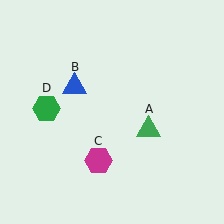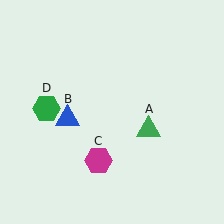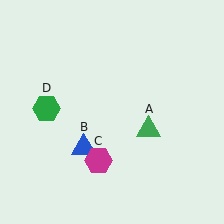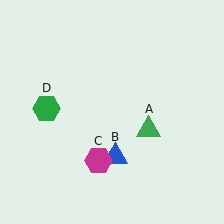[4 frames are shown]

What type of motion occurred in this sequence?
The blue triangle (object B) rotated counterclockwise around the center of the scene.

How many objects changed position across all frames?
1 object changed position: blue triangle (object B).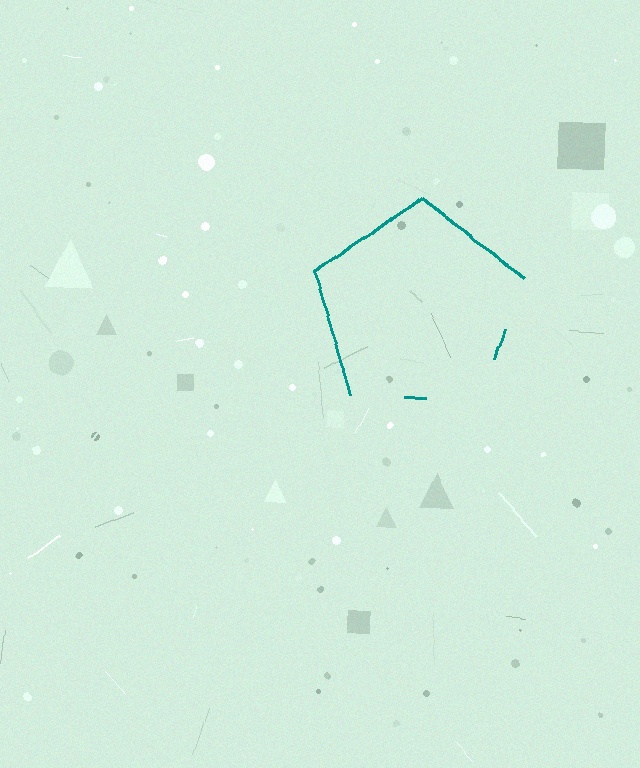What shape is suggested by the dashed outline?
The dashed outline suggests a pentagon.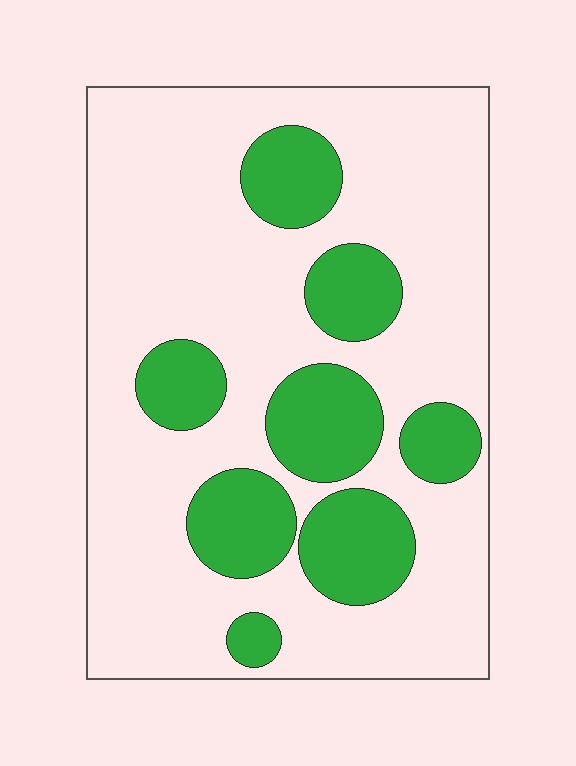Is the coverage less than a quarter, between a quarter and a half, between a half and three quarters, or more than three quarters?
Between a quarter and a half.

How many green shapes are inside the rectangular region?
8.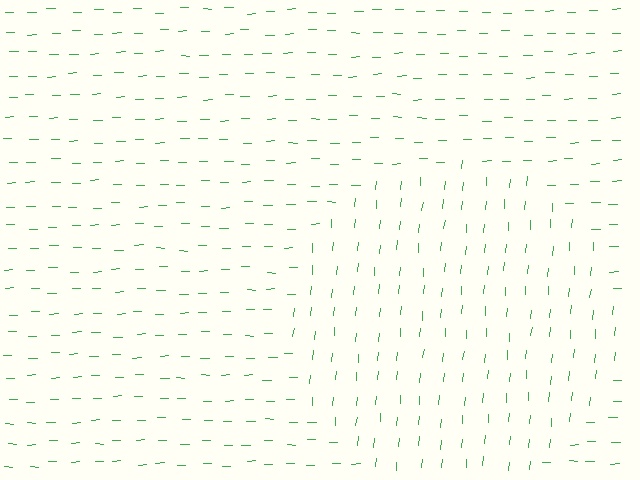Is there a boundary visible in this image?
Yes, there is a texture boundary formed by a change in line orientation.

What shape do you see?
I see a circle.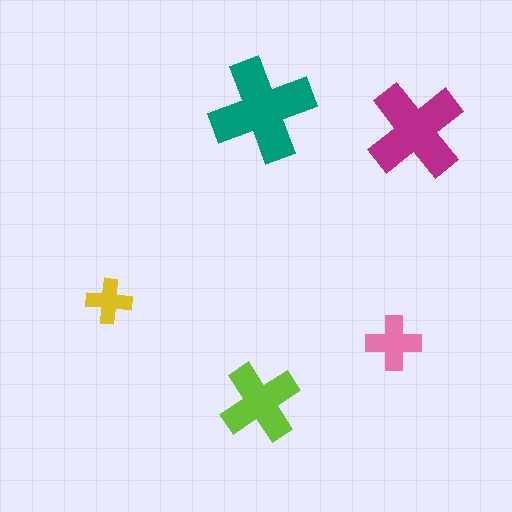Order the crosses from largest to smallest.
the teal one, the magenta one, the lime one, the pink one, the yellow one.